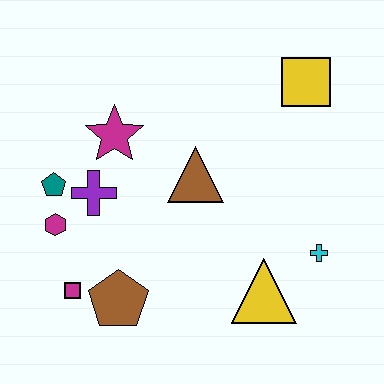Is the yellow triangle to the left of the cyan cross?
Yes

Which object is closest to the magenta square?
The brown pentagon is closest to the magenta square.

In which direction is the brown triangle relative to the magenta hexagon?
The brown triangle is to the right of the magenta hexagon.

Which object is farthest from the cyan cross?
The teal pentagon is farthest from the cyan cross.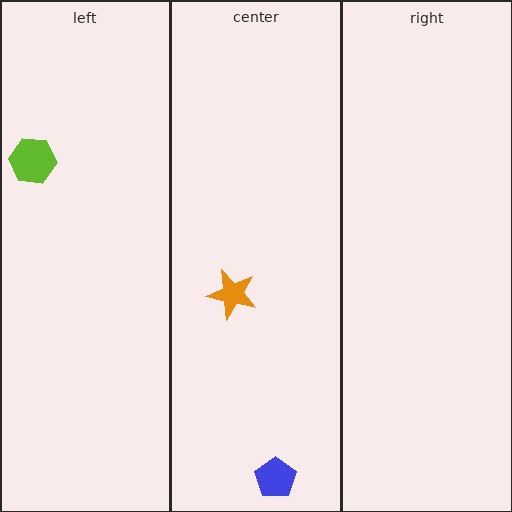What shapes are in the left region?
The lime hexagon.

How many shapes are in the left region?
1.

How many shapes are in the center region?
2.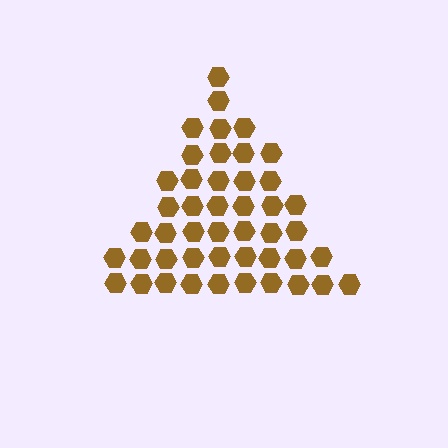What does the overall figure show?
The overall figure shows a triangle.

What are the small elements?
The small elements are hexagons.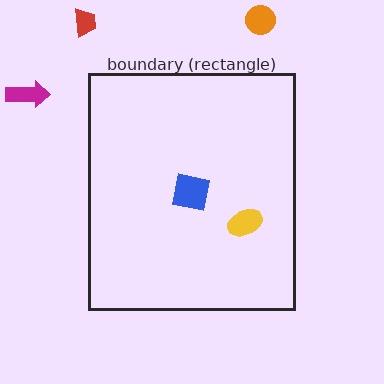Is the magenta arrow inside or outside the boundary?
Outside.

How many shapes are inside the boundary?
2 inside, 3 outside.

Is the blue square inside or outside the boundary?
Inside.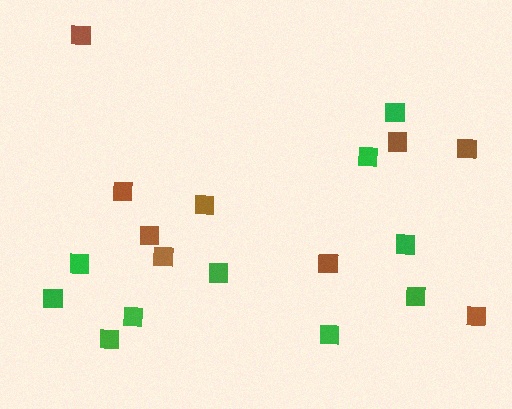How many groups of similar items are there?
There are 2 groups: one group of green squares (10) and one group of brown squares (9).